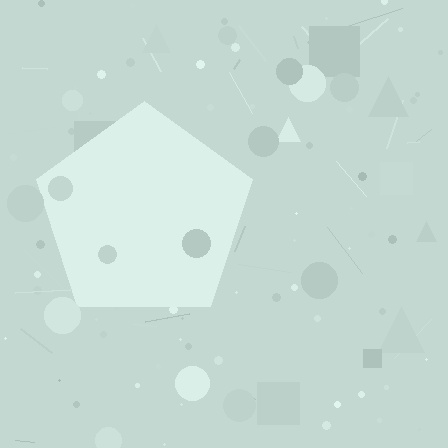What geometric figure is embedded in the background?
A pentagon is embedded in the background.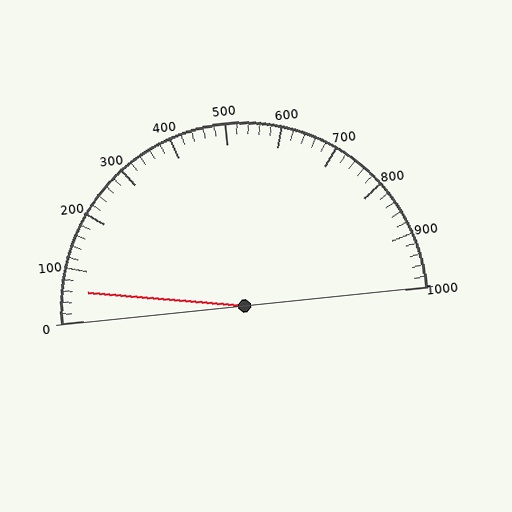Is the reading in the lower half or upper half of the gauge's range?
The reading is in the lower half of the range (0 to 1000).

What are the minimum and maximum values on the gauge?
The gauge ranges from 0 to 1000.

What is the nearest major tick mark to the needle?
The nearest major tick mark is 100.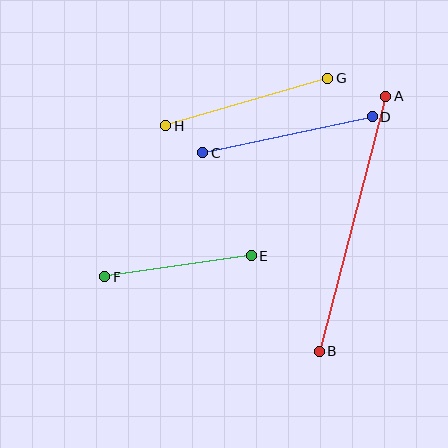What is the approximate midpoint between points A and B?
The midpoint is at approximately (352, 224) pixels.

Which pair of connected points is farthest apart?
Points A and B are farthest apart.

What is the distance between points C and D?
The distance is approximately 173 pixels.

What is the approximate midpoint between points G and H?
The midpoint is at approximately (247, 102) pixels.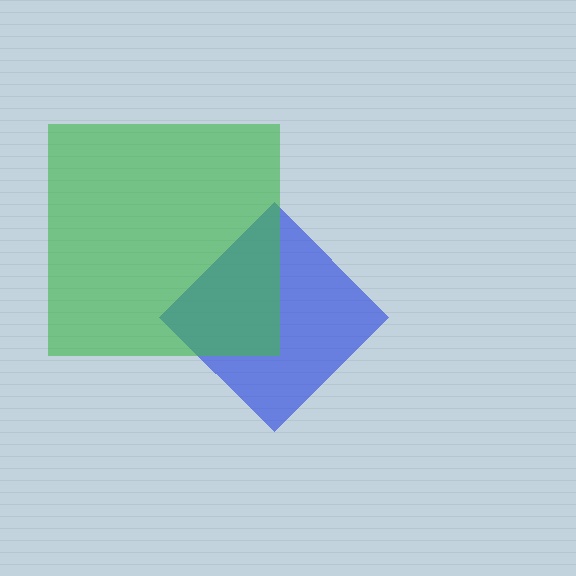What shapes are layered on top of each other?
The layered shapes are: a blue diamond, a green square.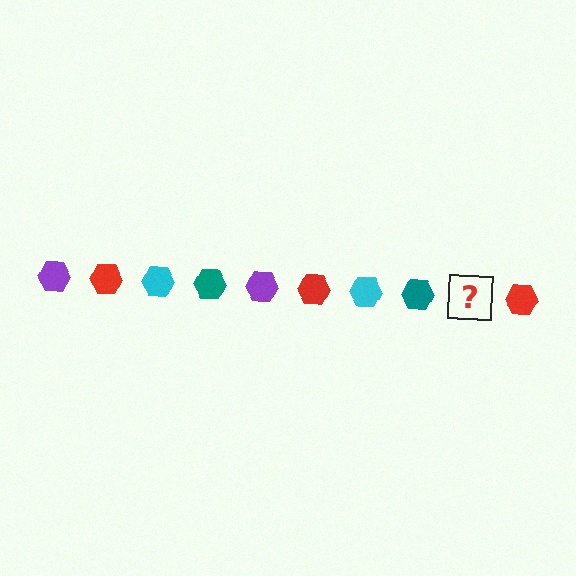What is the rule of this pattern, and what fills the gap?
The rule is that the pattern cycles through purple, red, cyan, teal hexagons. The gap should be filled with a purple hexagon.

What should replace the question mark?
The question mark should be replaced with a purple hexagon.